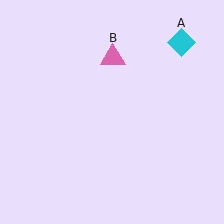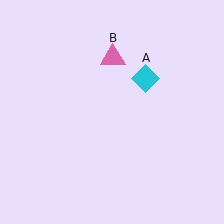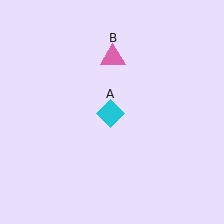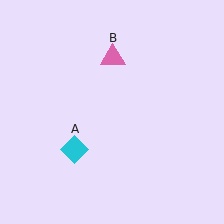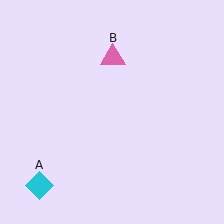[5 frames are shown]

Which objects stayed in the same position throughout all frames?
Pink triangle (object B) remained stationary.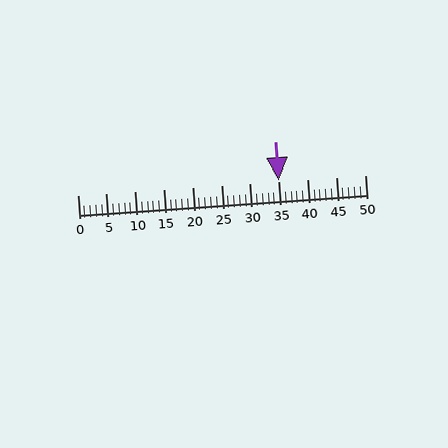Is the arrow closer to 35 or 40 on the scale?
The arrow is closer to 35.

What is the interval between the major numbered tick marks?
The major tick marks are spaced 5 units apart.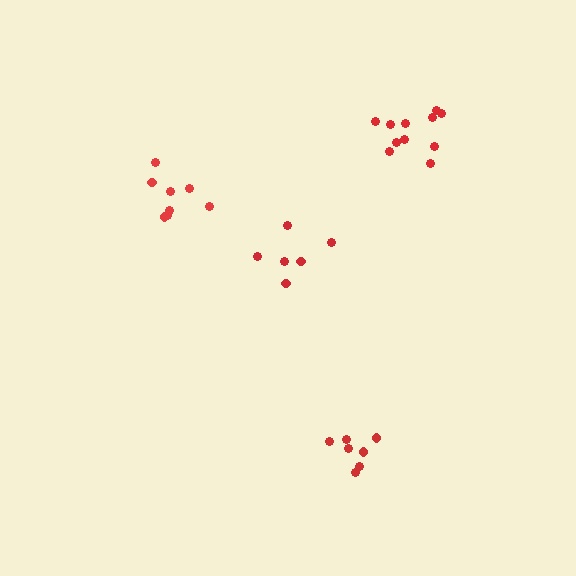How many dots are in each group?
Group 1: 6 dots, Group 2: 8 dots, Group 3: 11 dots, Group 4: 7 dots (32 total).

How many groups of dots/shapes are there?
There are 4 groups.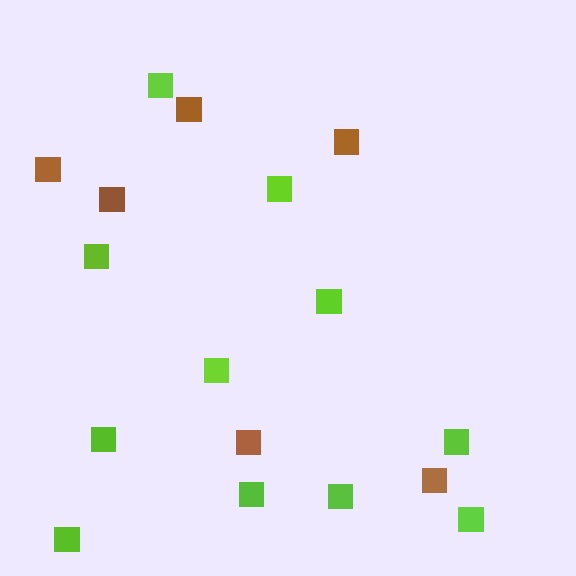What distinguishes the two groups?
There are 2 groups: one group of brown squares (6) and one group of lime squares (11).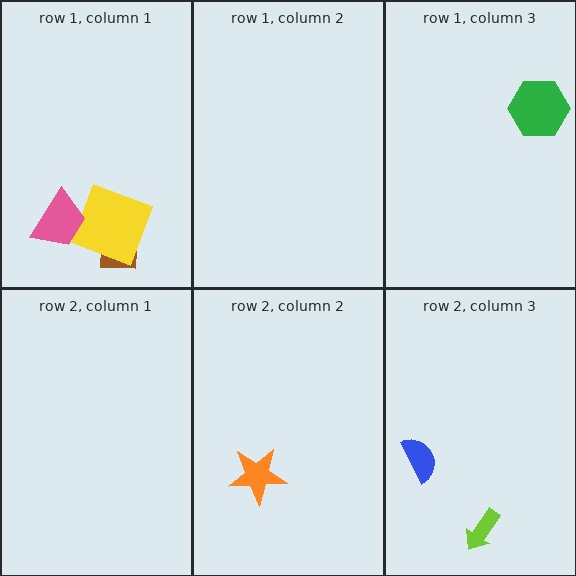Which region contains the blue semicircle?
The row 2, column 3 region.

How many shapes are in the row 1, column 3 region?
1.